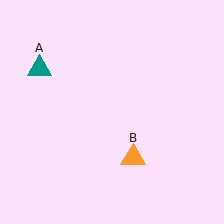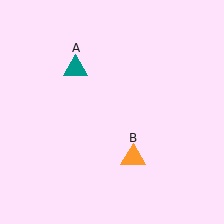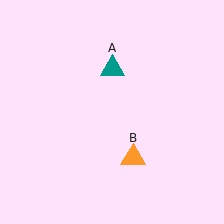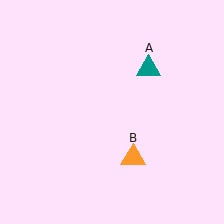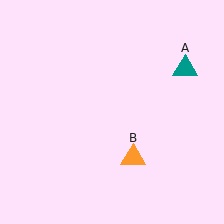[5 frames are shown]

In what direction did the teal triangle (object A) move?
The teal triangle (object A) moved right.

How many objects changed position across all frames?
1 object changed position: teal triangle (object A).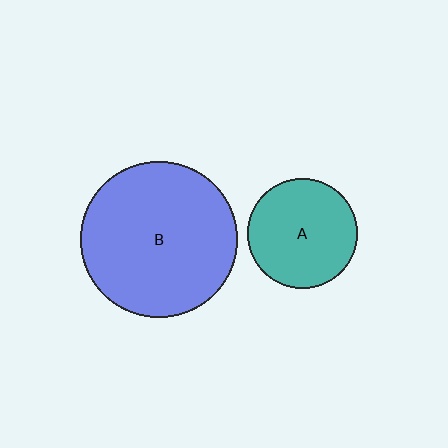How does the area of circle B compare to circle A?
Approximately 2.0 times.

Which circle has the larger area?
Circle B (blue).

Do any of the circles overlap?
No, none of the circles overlap.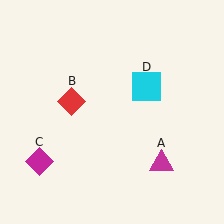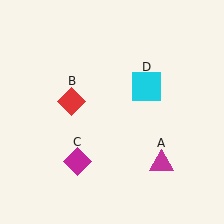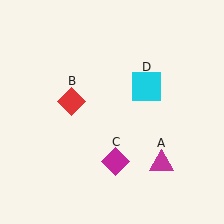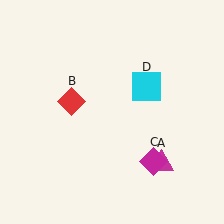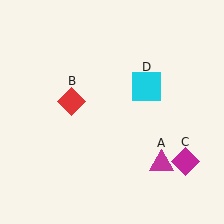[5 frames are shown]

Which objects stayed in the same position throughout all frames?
Magenta triangle (object A) and red diamond (object B) and cyan square (object D) remained stationary.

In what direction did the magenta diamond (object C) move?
The magenta diamond (object C) moved right.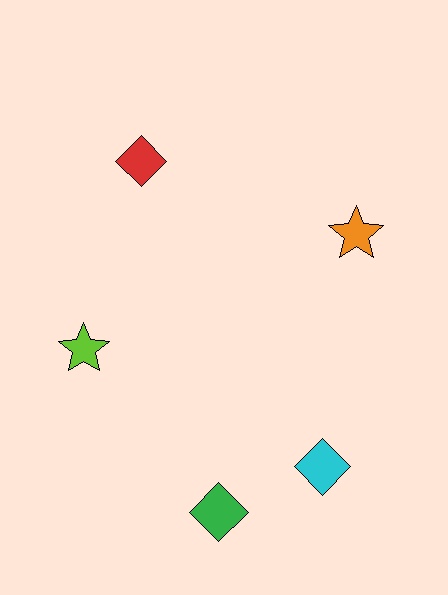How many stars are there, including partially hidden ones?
There are 2 stars.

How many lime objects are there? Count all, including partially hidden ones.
There is 1 lime object.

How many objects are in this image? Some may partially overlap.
There are 5 objects.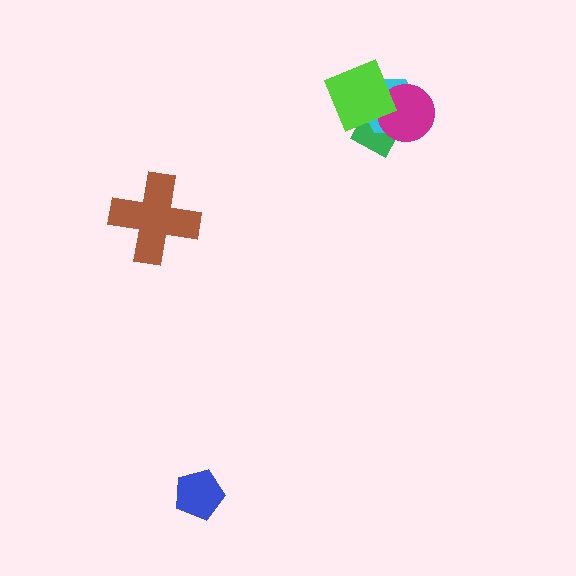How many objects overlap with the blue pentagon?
0 objects overlap with the blue pentagon.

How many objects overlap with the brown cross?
0 objects overlap with the brown cross.